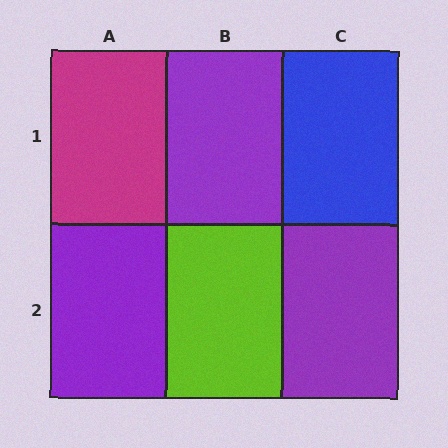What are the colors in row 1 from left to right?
Magenta, purple, blue.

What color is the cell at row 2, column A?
Purple.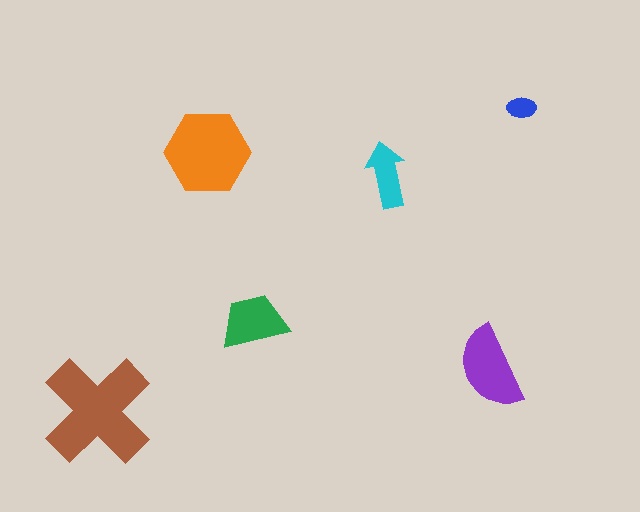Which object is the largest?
The brown cross.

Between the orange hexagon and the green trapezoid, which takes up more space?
The orange hexagon.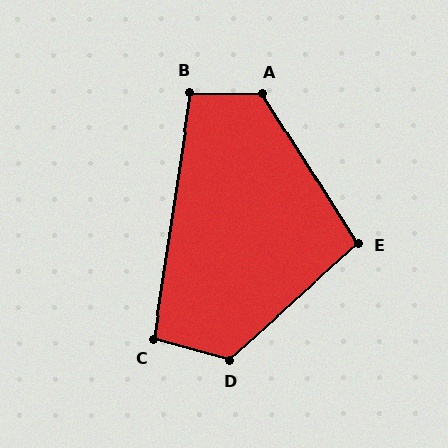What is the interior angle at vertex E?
Approximately 99 degrees (obtuse).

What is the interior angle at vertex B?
Approximately 97 degrees (obtuse).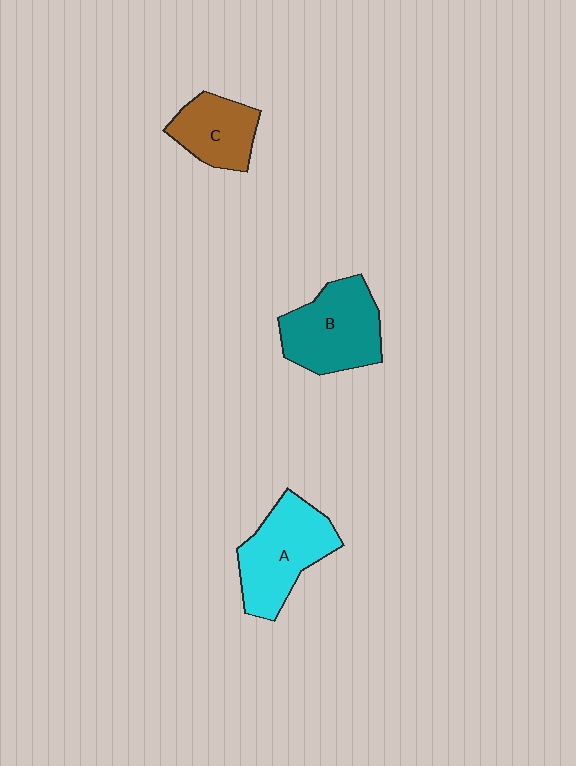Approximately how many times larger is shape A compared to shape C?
Approximately 1.5 times.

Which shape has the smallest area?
Shape C (brown).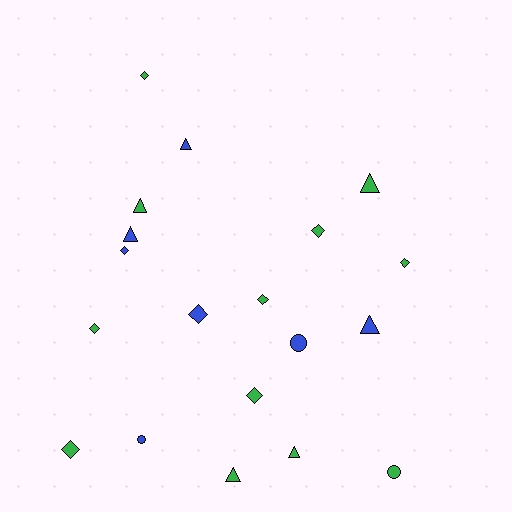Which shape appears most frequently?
Diamond, with 9 objects.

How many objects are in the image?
There are 19 objects.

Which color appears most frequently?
Green, with 12 objects.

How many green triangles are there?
There are 4 green triangles.